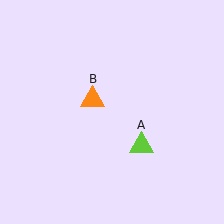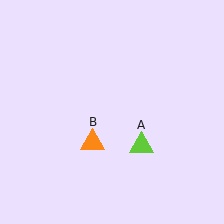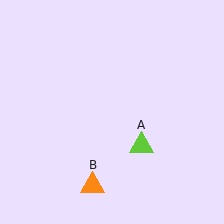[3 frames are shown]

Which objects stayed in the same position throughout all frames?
Lime triangle (object A) remained stationary.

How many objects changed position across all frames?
1 object changed position: orange triangle (object B).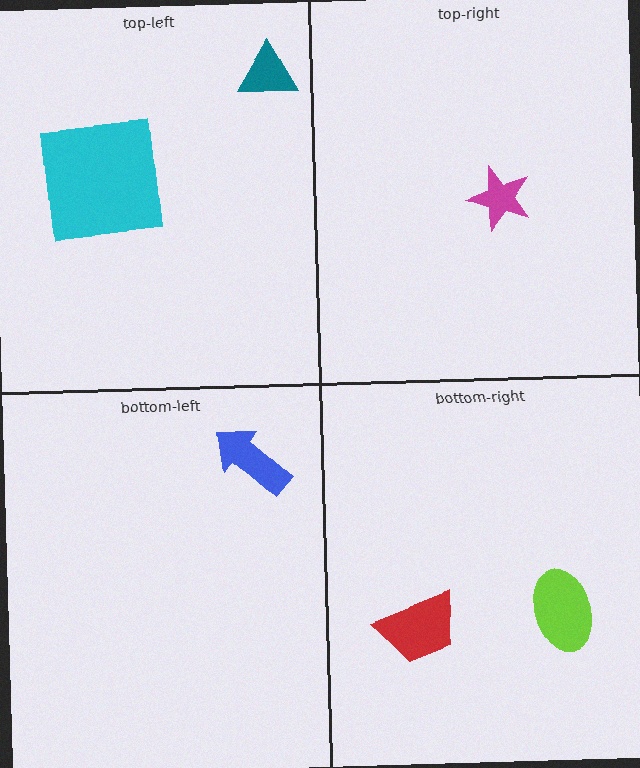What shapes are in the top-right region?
The magenta star.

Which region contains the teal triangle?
The top-left region.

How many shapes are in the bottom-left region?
1.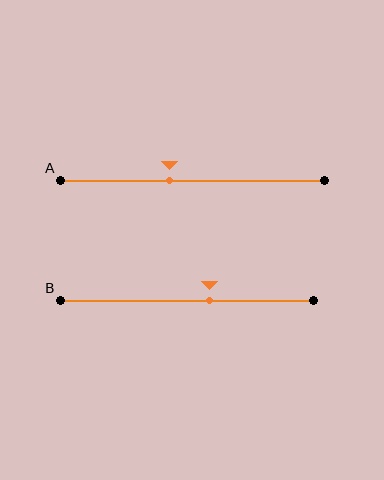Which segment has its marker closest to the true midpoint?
Segment A has its marker closest to the true midpoint.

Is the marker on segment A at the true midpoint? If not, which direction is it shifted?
No, the marker on segment A is shifted to the left by about 8% of the segment length.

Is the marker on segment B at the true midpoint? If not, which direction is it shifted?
No, the marker on segment B is shifted to the right by about 9% of the segment length.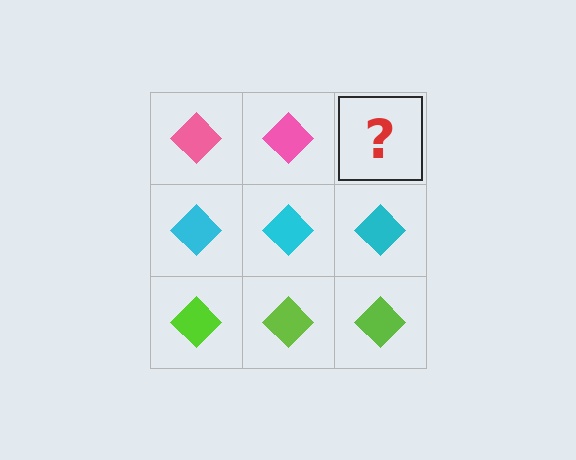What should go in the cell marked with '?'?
The missing cell should contain a pink diamond.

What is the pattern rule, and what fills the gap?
The rule is that each row has a consistent color. The gap should be filled with a pink diamond.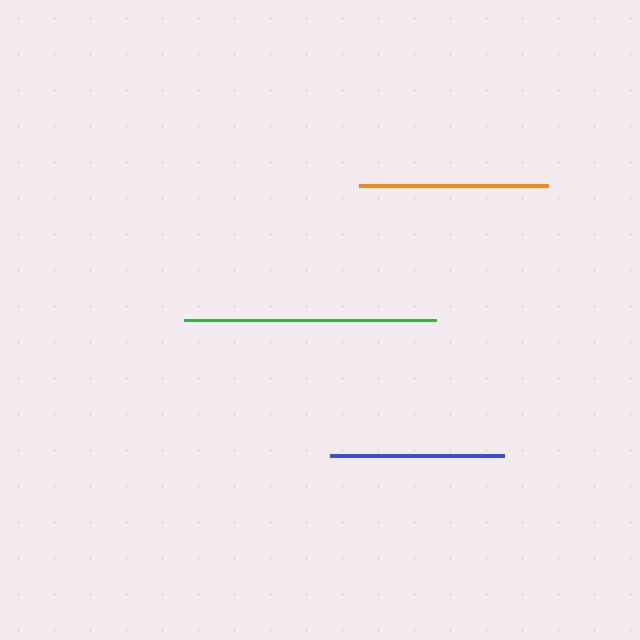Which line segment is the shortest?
The blue line is the shortest at approximately 174 pixels.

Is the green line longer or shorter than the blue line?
The green line is longer than the blue line.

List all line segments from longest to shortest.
From longest to shortest: green, orange, blue.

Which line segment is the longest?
The green line is the longest at approximately 252 pixels.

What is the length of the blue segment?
The blue segment is approximately 174 pixels long.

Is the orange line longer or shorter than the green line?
The green line is longer than the orange line.